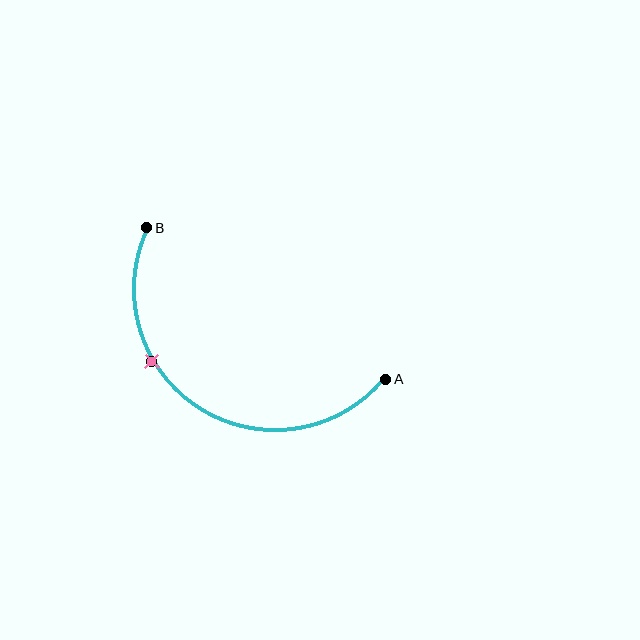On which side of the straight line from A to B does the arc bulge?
The arc bulges below the straight line connecting A and B.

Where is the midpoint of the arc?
The arc midpoint is the point on the curve farthest from the straight line joining A and B. It sits below that line.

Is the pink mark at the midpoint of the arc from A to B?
No. The pink mark lies on the arc but is closer to endpoint B. The arc midpoint would be at the point on the curve equidistant along the arc from both A and B.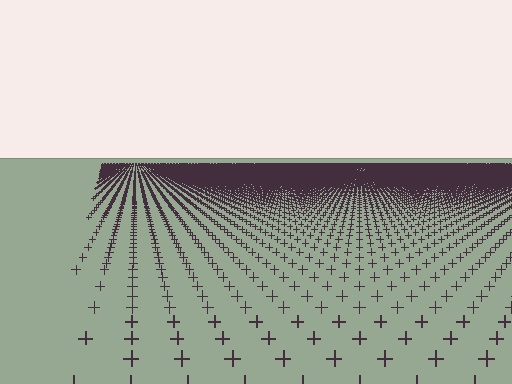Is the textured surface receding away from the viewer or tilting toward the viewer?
The surface is receding away from the viewer. Texture elements get smaller and denser toward the top.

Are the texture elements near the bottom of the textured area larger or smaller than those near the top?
Larger. Near the bottom, elements are closer to the viewer and appear at a bigger on-screen size.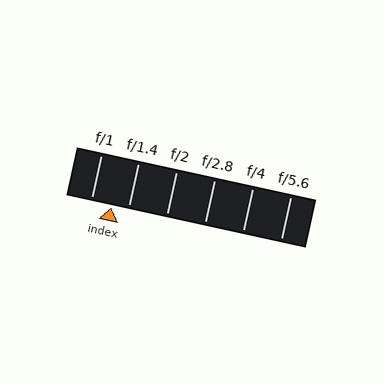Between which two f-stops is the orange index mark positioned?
The index mark is between f/1 and f/1.4.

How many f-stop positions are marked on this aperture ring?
There are 6 f-stop positions marked.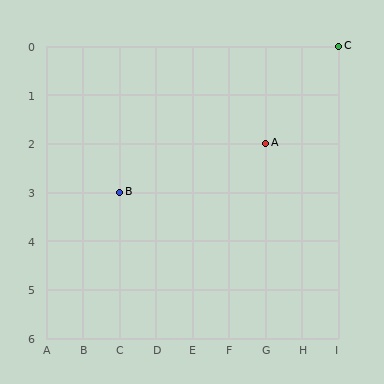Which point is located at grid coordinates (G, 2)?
Point A is at (G, 2).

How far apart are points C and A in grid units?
Points C and A are 2 columns and 2 rows apart (about 2.8 grid units diagonally).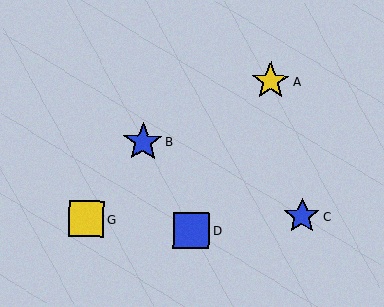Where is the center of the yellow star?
The center of the yellow star is at (271, 81).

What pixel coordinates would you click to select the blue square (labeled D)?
Click at (191, 230) to select the blue square D.